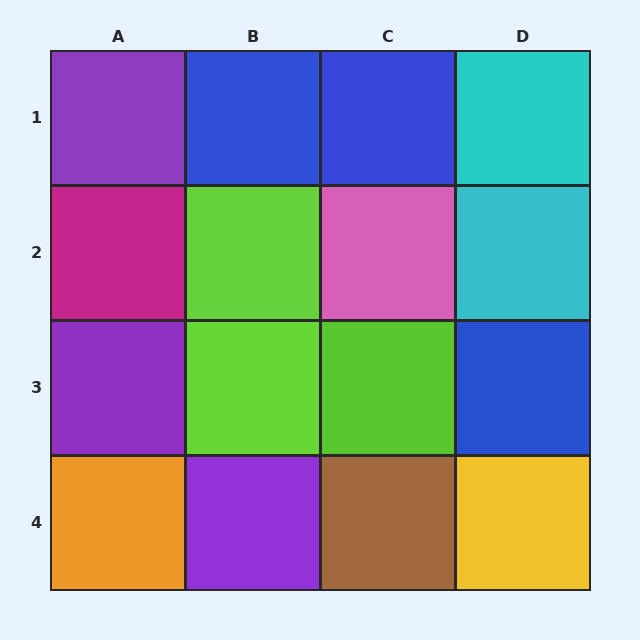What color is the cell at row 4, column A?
Orange.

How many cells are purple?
3 cells are purple.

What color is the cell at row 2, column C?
Pink.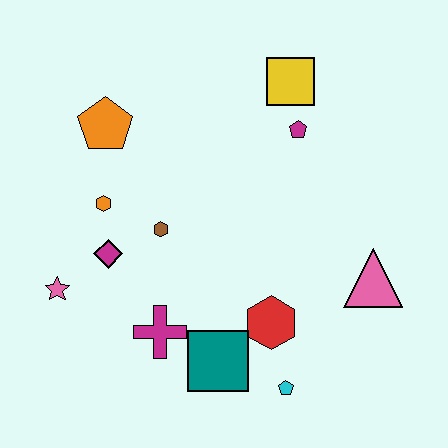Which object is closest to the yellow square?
The magenta pentagon is closest to the yellow square.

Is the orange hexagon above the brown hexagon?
Yes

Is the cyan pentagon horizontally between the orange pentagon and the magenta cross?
No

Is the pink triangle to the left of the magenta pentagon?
No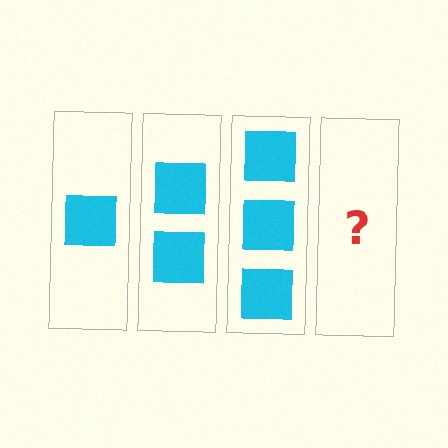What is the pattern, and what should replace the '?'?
The pattern is that each step adds one more square. The '?' should be 4 squares.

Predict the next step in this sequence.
The next step is 4 squares.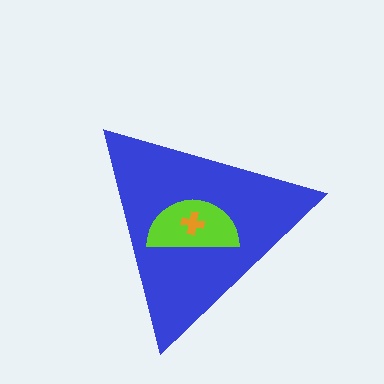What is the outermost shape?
The blue triangle.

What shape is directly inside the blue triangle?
The lime semicircle.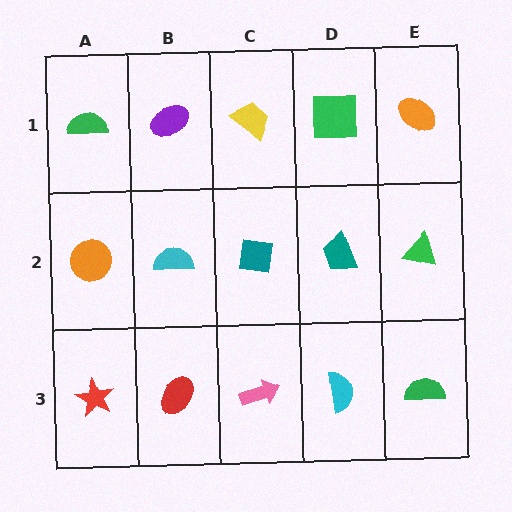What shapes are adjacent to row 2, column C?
A yellow trapezoid (row 1, column C), a pink arrow (row 3, column C), a cyan semicircle (row 2, column B), a teal trapezoid (row 2, column D).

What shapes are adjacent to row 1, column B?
A cyan semicircle (row 2, column B), a green semicircle (row 1, column A), a yellow trapezoid (row 1, column C).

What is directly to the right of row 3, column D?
A green semicircle.